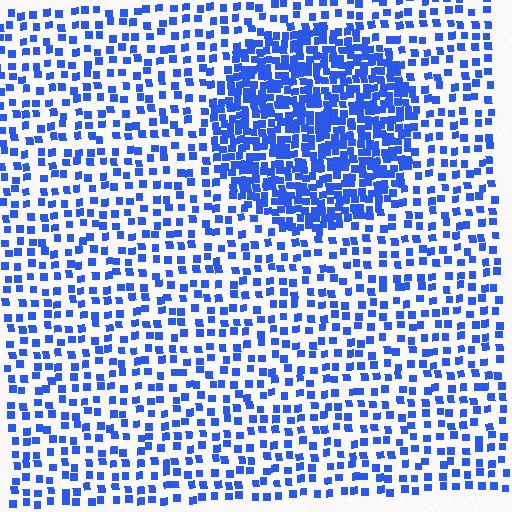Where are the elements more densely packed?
The elements are more densely packed inside the circle boundary.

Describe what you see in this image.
The image contains small blue elements arranged at two different densities. A circle-shaped region is visible where the elements are more densely packed than the surrounding area.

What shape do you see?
I see a circle.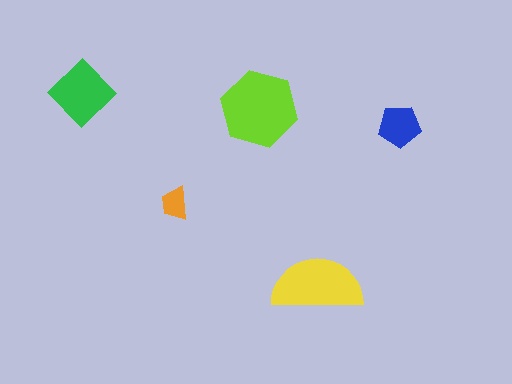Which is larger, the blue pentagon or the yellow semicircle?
The yellow semicircle.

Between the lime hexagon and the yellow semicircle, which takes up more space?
The lime hexagon.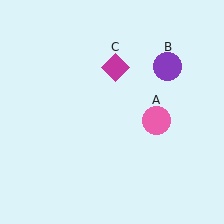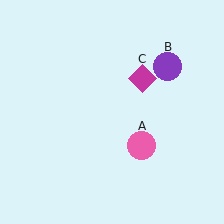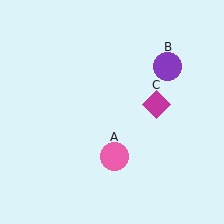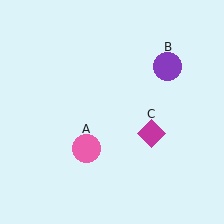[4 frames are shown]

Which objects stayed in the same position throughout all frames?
Purple circle (object B) remained stationary.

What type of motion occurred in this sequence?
The pink circle (object A), magenta diamond (object C) rotated clockwise around the center of the scene.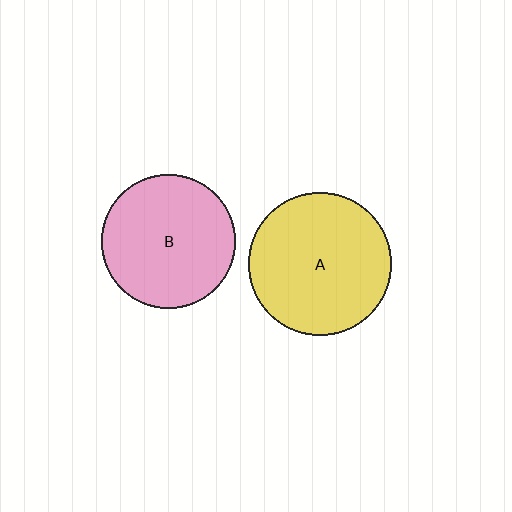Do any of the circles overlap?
No, none of the circles overlap.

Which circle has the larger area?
Circle A (yellow).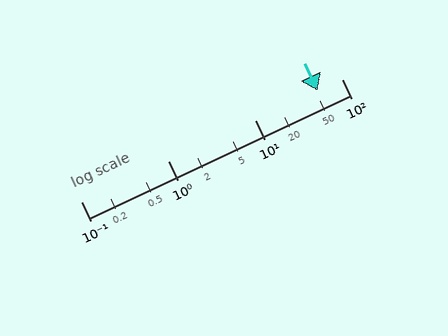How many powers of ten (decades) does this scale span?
The scale spans 3 decades, from 0.1 to 100.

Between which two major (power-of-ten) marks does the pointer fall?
The pointer is between 10 and 100.